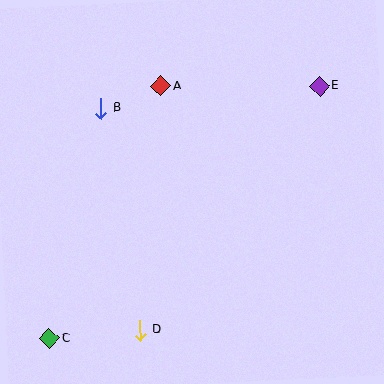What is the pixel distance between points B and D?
The distance between B and D is 225 pixels.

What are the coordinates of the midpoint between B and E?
The midpoint between B and E is at (210, 97).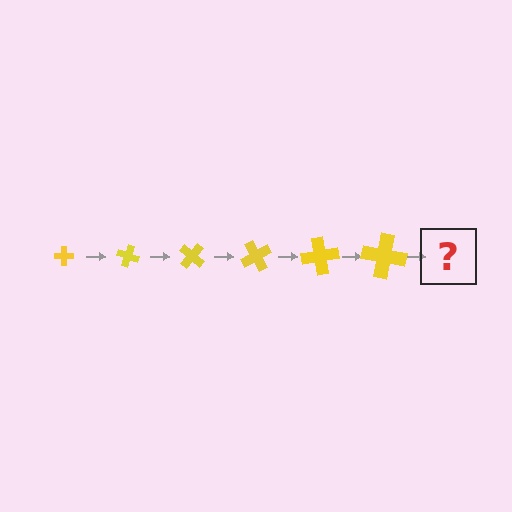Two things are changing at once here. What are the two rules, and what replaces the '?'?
The two rules are that the cross grows larger each step and it rotates 20 degrees each step. The '?' should be a cross, larger than the previous one and rotated 120 degrees from the start.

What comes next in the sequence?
The next element should be a cross, larger than the previous one and rotated 120 degrees from the start.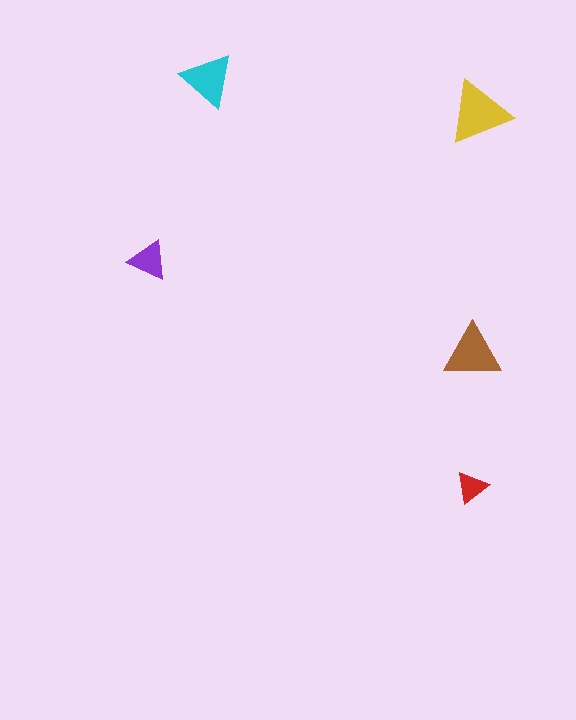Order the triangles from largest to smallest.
the yellow one, the brown one, the cyan one, the purple one, the red one.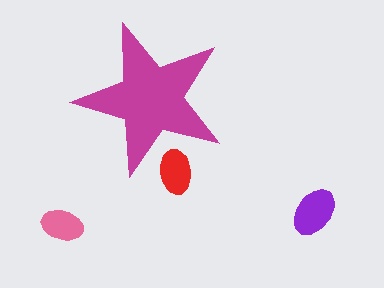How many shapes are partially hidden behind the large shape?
1 shape is partially hidden.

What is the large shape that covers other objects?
A magenta star.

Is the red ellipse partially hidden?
Yes, the red ellipse is partially hidden behind the magenta star.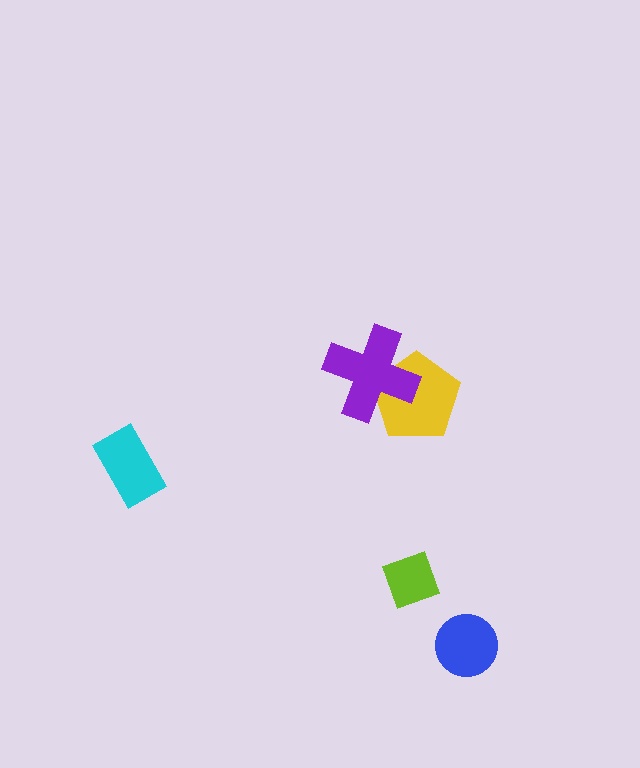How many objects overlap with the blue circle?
0 objects overlap with the blue circle.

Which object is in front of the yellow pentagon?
The purple cross is in front of the yellow pentagon.